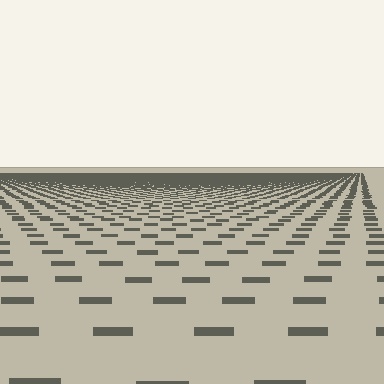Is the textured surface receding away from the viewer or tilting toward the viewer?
The surface is receding away from the viewer. Texture elements get smaller and denser toward the top.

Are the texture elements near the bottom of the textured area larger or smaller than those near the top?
Larger. Near the bottom, elements are closer to the viewer and appear at a bigger on-screen size.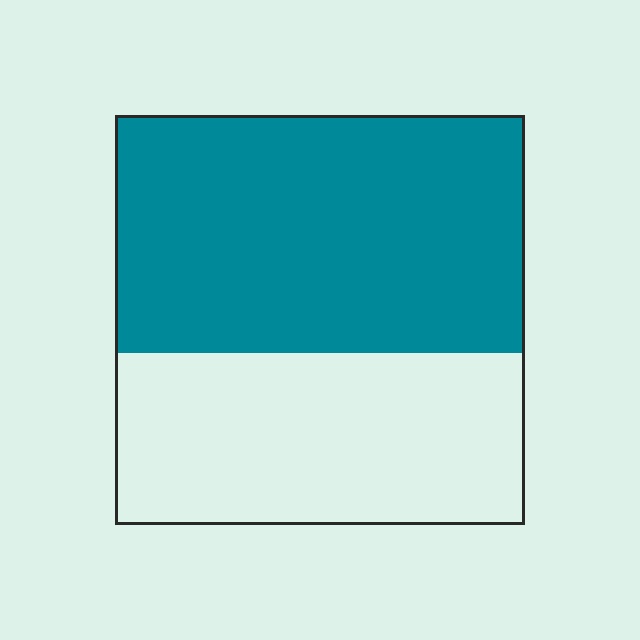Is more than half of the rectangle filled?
Yes.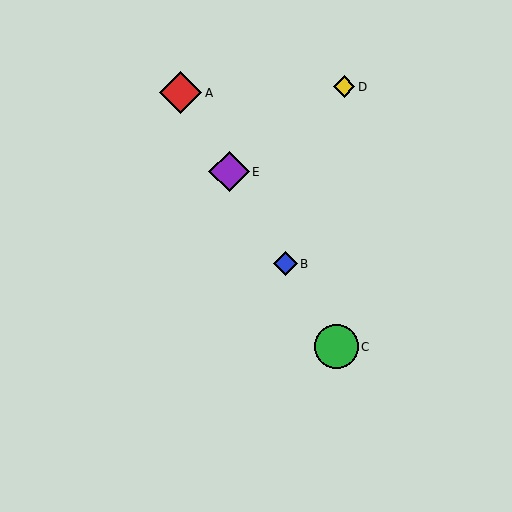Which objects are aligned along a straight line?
Objects A, B, C, E are aligned along a straight line.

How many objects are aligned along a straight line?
4 objects (A, B, C, E) are aligned along a straight line.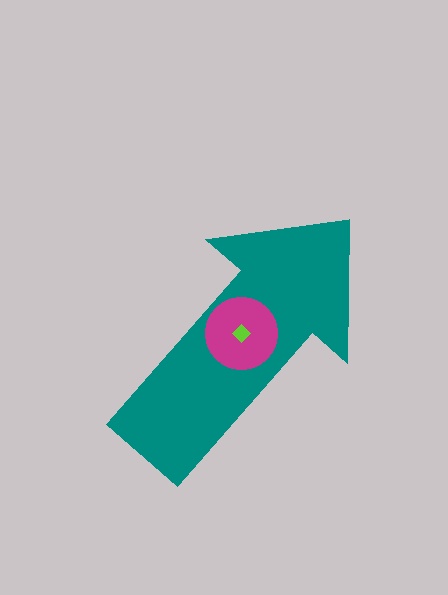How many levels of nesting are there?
3.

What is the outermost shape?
The teal arrow.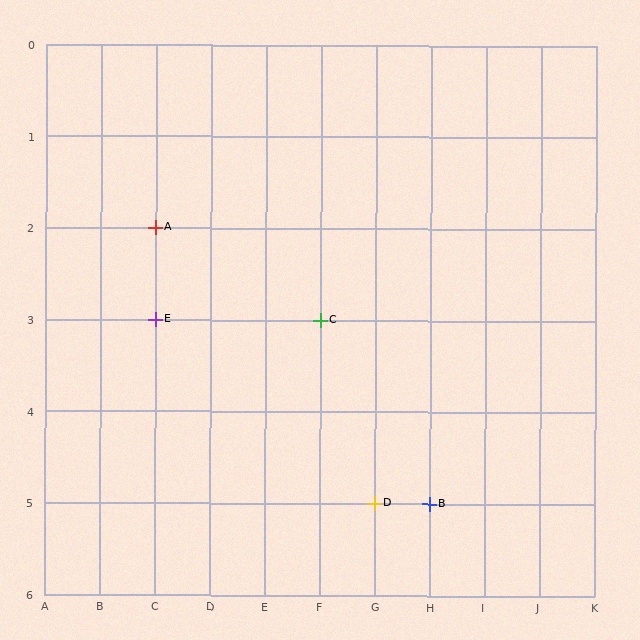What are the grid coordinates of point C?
Point C is at grid coordinates (F, 3).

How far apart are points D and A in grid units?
Points D and A are 4 columns and 3 rows apart (about 5.0 grid units diagonally).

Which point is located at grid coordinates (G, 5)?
Point D is at (G, 5).